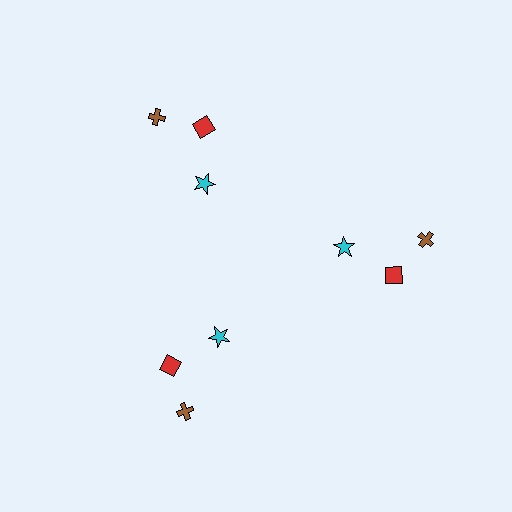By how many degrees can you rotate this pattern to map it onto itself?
The pattern maps onto itself every 120 degrees of rotation.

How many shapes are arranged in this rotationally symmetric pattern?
There are 9 shapes, arranged in 3 groups of 3.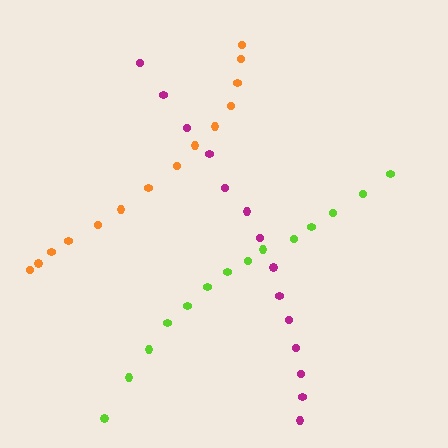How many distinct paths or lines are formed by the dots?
There are 3 distinct paths.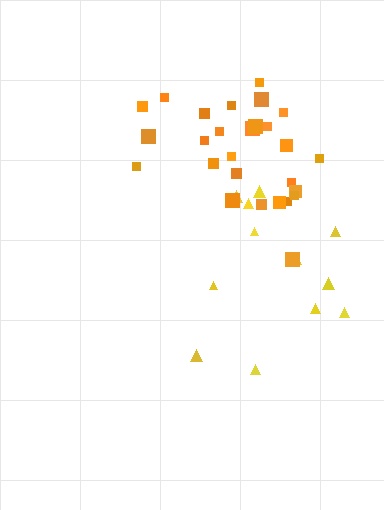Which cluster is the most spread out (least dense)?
Yellow.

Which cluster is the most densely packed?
Orange.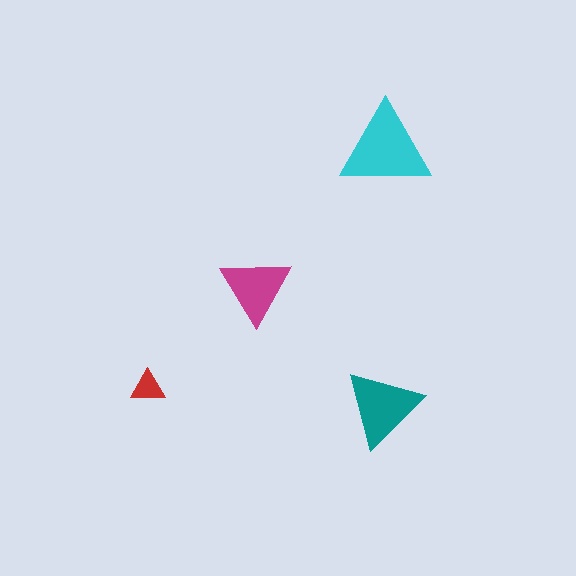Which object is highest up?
The cyan triangle is topmost.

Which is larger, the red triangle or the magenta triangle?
The magenta one.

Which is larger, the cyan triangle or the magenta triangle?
The cyan one.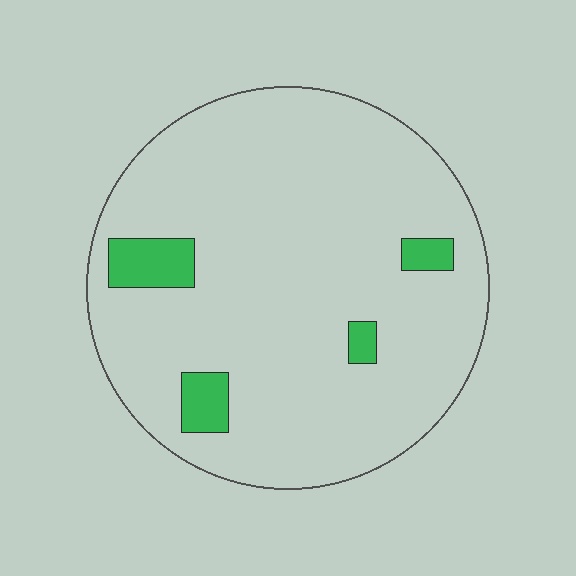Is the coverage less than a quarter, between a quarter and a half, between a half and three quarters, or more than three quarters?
Less than a quarter.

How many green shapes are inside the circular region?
4.